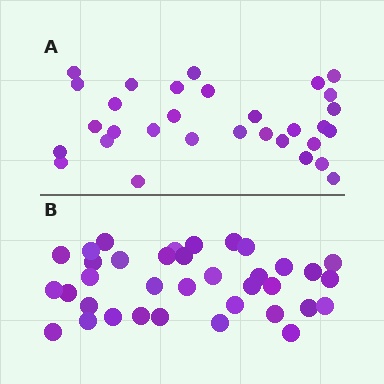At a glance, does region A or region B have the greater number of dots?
Region B (the bottom region) has more dots.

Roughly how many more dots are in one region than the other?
Region B has about 5 more dots than region A.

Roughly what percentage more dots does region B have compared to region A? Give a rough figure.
About 15% more.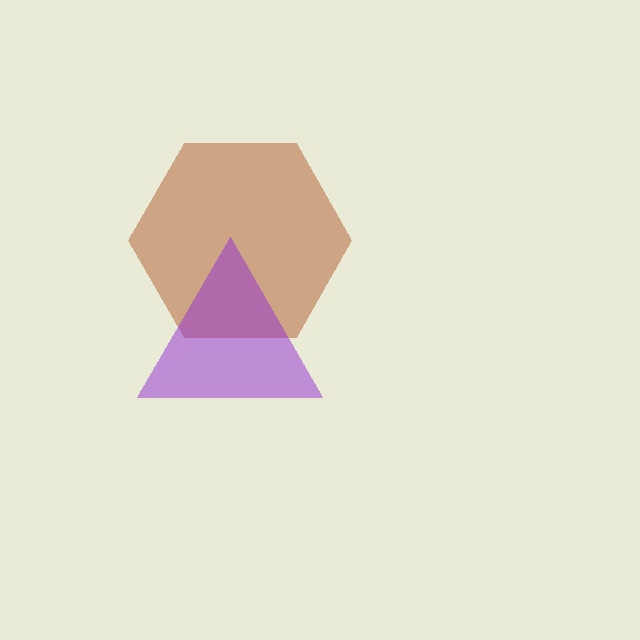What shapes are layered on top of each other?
The layered shapes are: a brown hexagon, a purple triangle.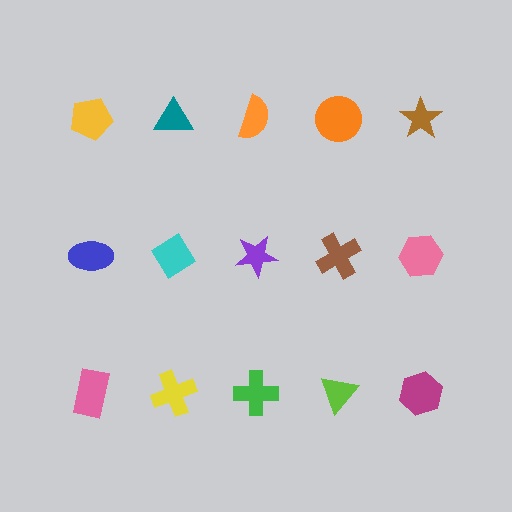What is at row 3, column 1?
A pink rectangle.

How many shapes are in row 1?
5 shapes.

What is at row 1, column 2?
A teal triangle.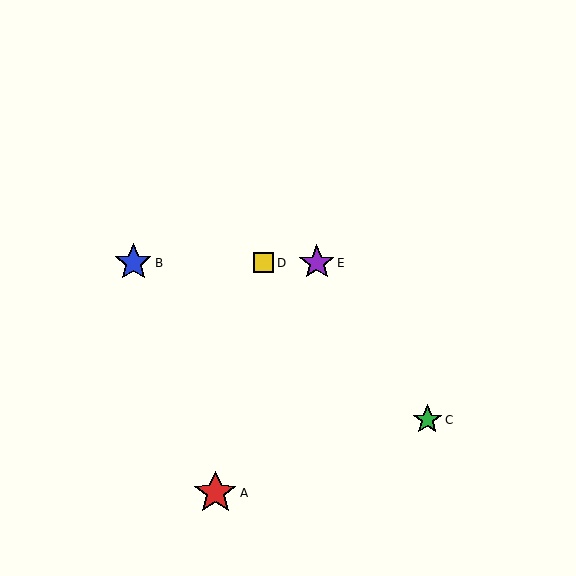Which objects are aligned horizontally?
Objects B, D, E are aligned horizontally.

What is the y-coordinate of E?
Object E is at y≈263.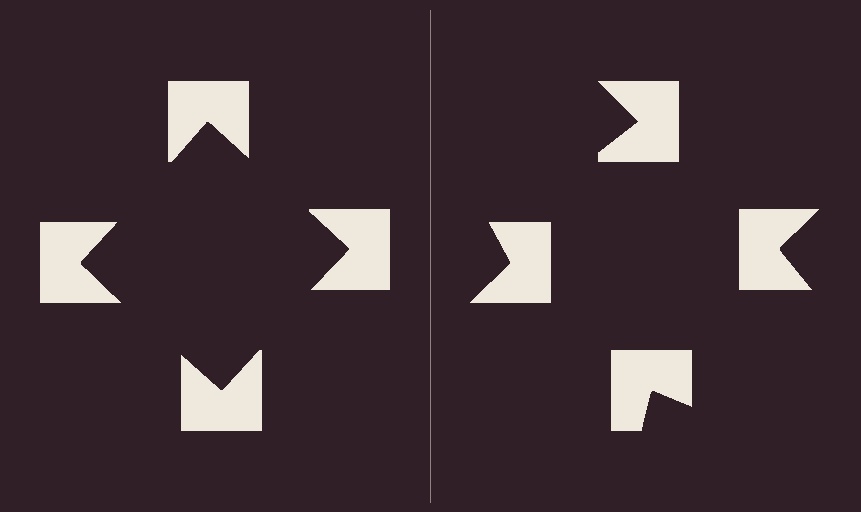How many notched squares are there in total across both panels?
8 — 4 on each side.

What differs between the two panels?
The notched squares are positioned identically on both sides; only the wedge orientations differ. On the left they align to a square; on the right they are misaligned.